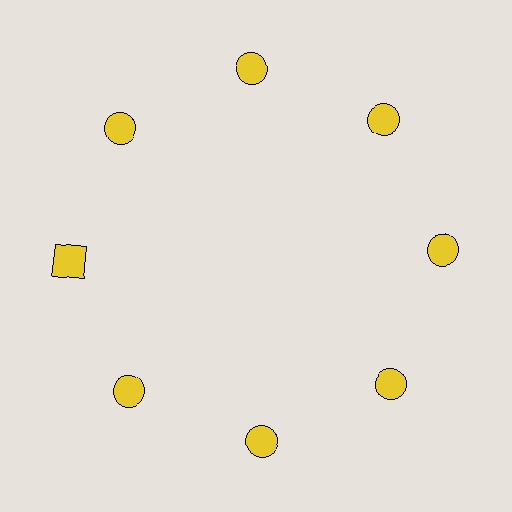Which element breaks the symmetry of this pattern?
The yellow square at roughly the 9 o'clock position breaks the symmetry. All other shapes are yellow circles.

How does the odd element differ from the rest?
It has a different shape: square instead of circle.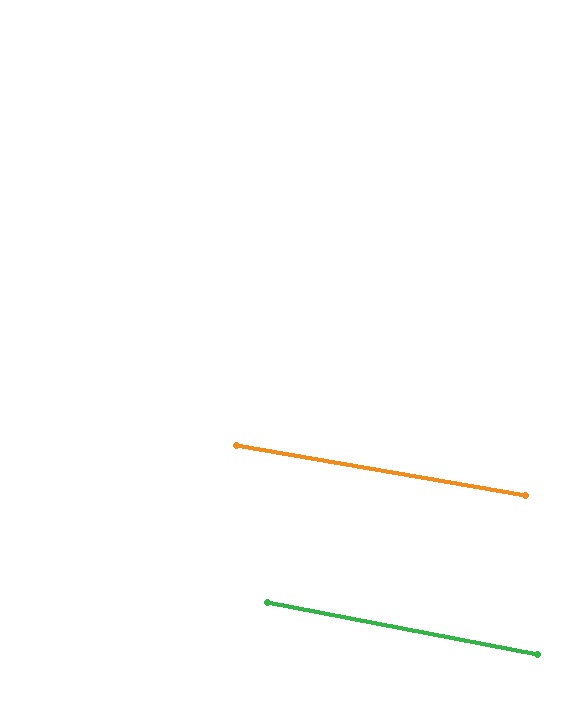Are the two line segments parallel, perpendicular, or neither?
Parallel — their directions differ by only 1.0°.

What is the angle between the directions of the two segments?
Approximately 1 degree.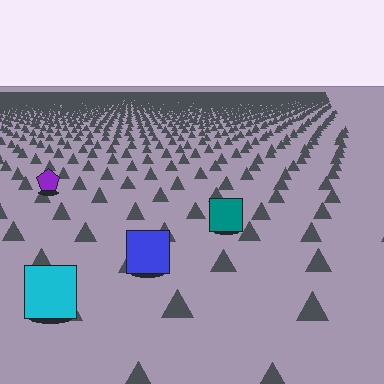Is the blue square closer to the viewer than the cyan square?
No. The cyan square is closer — you can tell from the texture gradient: the ground texture is coarser near it.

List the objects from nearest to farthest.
From nearest to farthest: the cyan square, the blue square, the teal square, the purple pentagon.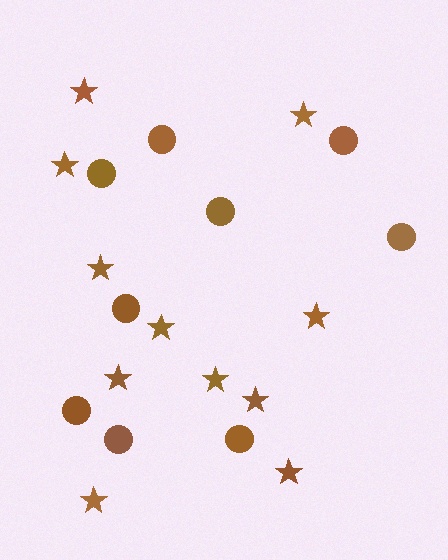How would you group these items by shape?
There are 2 groups: one group of stars (11) and one group of circles (9).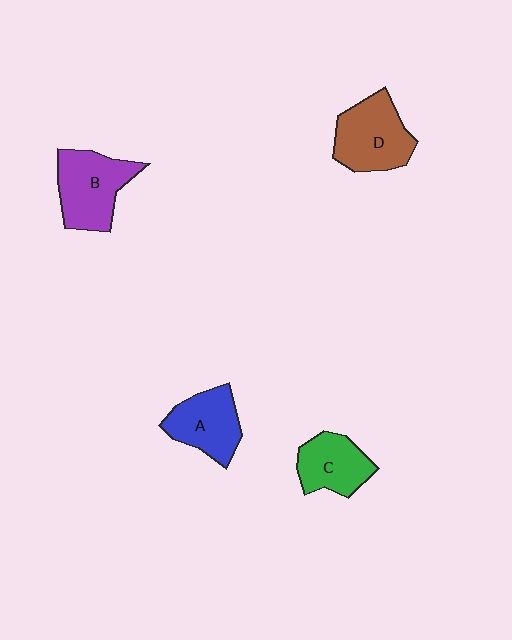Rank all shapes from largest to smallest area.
From largest to smallest: B (purple), D (brown), A (blue), C (green).